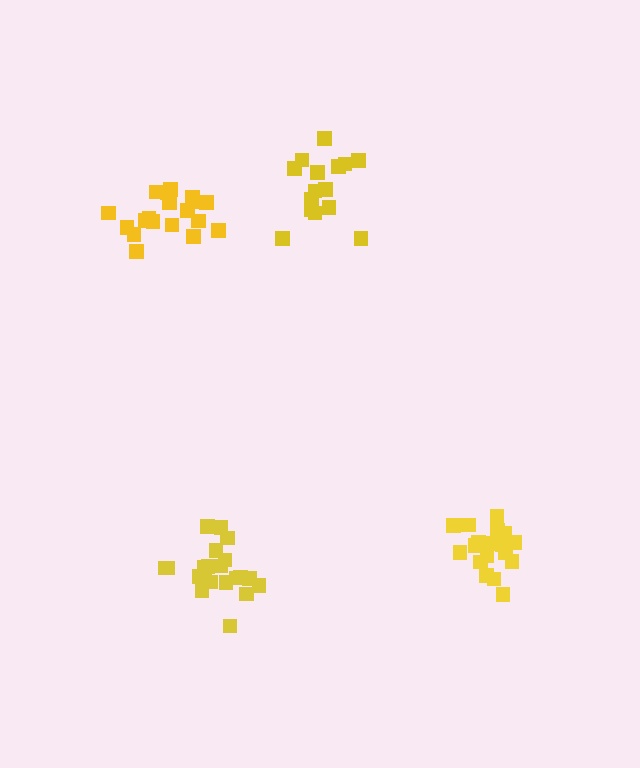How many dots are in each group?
Group 1: 18 dots, Group 2: 21 dots, Group 3: 19 dots, Group 4: 15 dots (73 total).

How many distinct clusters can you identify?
There are 4 distinct clusters.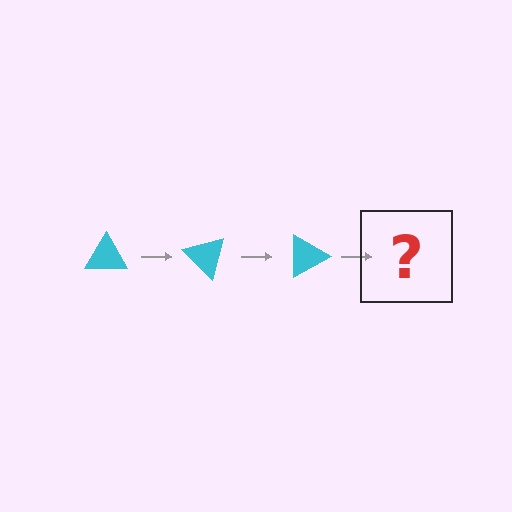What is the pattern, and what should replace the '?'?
The pattern is that the triangle rotates 45 degrees each step. The '?' should be a cyan triangle rotated 135 degrees.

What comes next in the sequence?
The next element should be a cyan triangle rotated 135 degrees.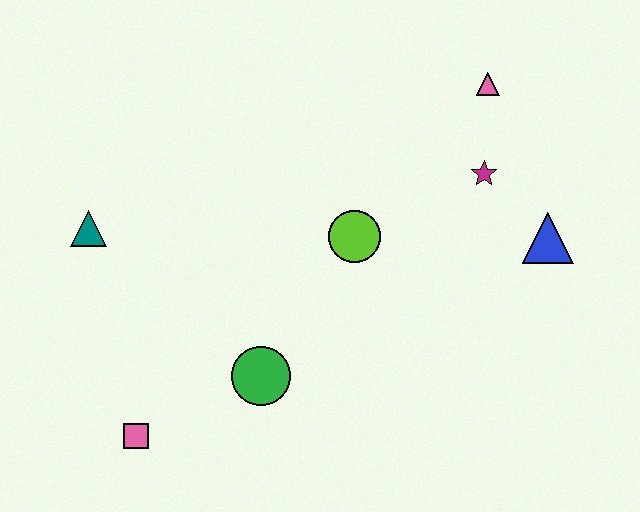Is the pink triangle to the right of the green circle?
Yes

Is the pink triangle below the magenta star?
No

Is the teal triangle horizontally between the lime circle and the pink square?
No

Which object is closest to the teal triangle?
The pink square is closest to the teal triangle.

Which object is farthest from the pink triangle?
The pink square is farthest from the pink triangle.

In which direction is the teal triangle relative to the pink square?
The teal triangle is above the pink square.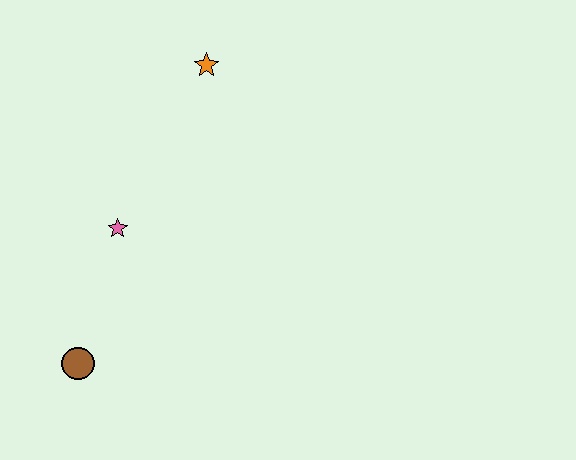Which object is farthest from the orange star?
The brown circle is farthest from the orange star.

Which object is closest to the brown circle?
The pink star is closest to the brown circle.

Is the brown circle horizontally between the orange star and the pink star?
No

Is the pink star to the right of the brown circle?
Yes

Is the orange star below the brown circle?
No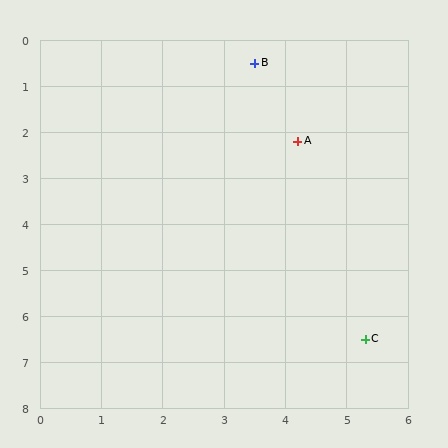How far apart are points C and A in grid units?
Points C and A are about 4.4 grid units apart.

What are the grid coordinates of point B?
Point B is at approximately (3.5, 0.5).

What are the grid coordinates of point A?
Point A is at approximately (4.2, 2.2).